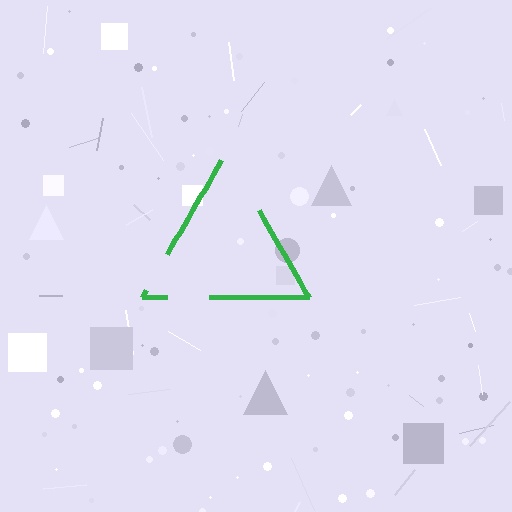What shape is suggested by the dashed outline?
The dashed outline suggests a triangle.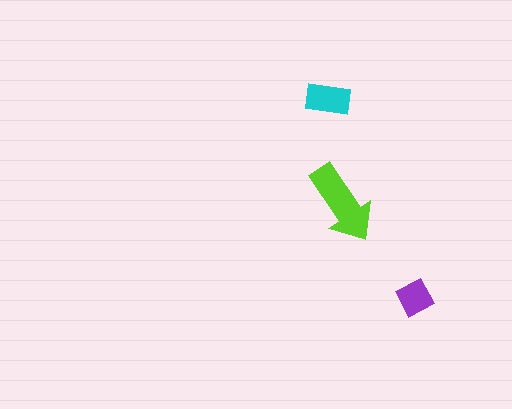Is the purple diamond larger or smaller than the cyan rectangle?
Smaller.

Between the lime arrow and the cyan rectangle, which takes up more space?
The lime arrow.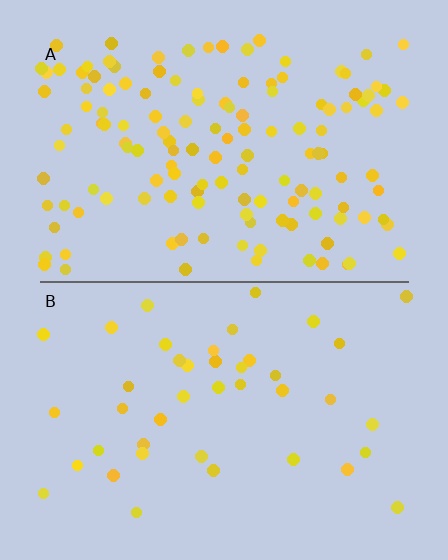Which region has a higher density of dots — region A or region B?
A (the top).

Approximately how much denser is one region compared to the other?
Approximately 3.2× — region A over region B.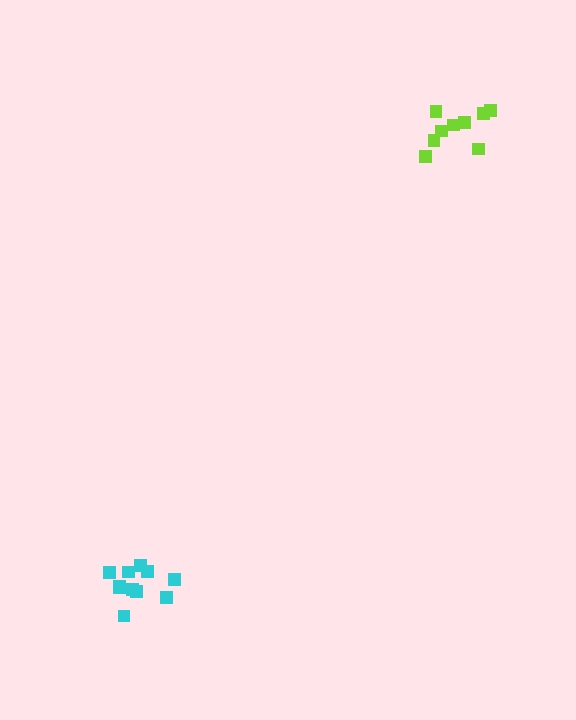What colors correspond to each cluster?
The clusters are colored: lime, cyan.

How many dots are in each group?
Group 1: 9 dots, Group 2: 11 dots (20 total).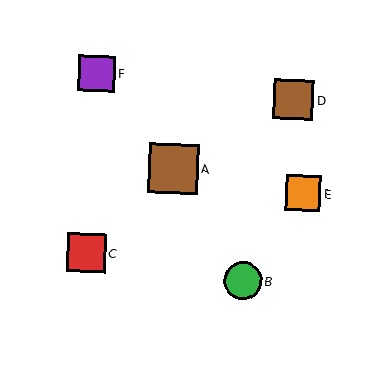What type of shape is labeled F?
Shape F is a purple square.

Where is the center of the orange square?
The center of the orange square is at (303, 193).